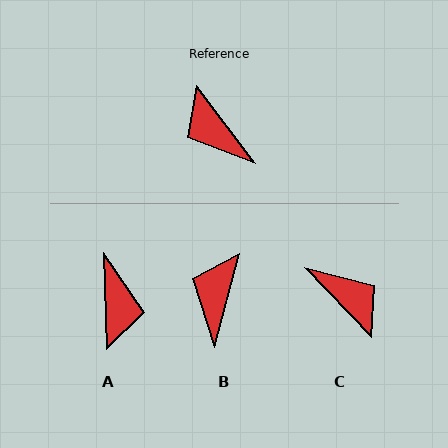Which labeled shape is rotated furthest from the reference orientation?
C, about 173 degrees away.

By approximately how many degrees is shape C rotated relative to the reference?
Approximately 173 degrees clockwise.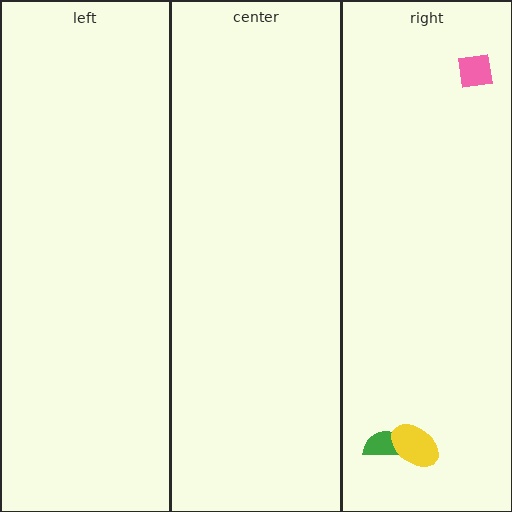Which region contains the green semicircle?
The right region.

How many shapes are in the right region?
3.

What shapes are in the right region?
The green semicircle, the yellow ellipse, the pink square.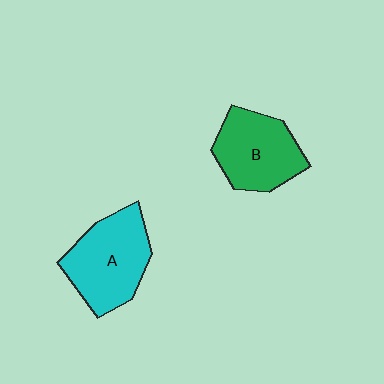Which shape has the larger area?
Shape A (cyan).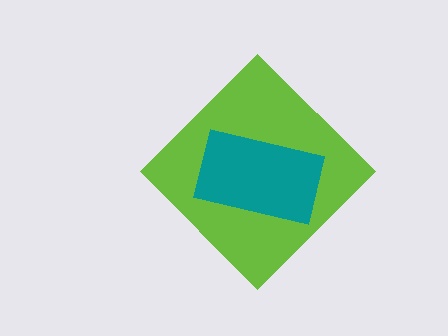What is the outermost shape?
The lime diamond.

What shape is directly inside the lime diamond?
The teal rectangle.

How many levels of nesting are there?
2.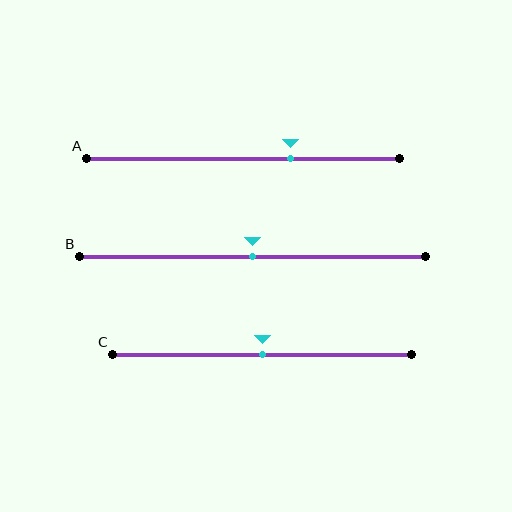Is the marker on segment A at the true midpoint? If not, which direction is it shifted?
No, the marker on segment A is shifted to the right by about 15% of the segment length.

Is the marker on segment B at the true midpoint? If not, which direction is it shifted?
Yes, the marker on segment B is at the true midpoint.